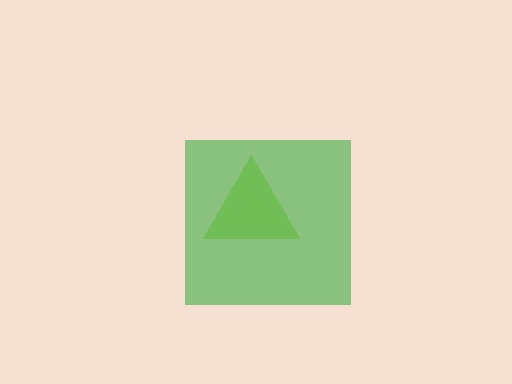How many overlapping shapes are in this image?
There are 2 overlapping shapes in the image.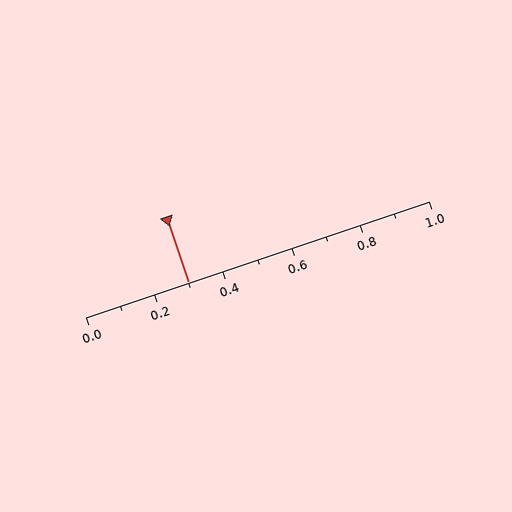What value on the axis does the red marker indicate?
The marker indicates approximately 0.3.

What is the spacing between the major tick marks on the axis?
The major ticks are spaced 0.2 apart.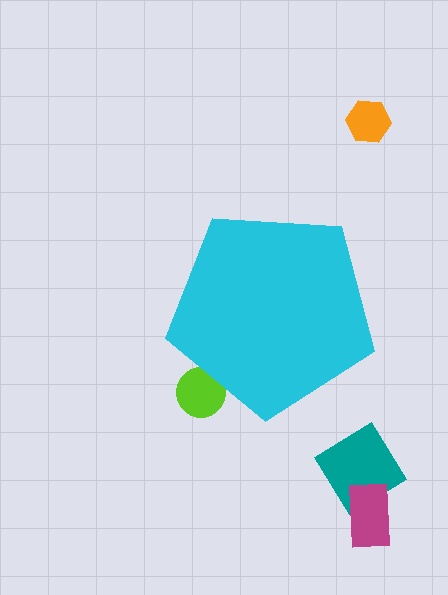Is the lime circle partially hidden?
Yes, the lime circle is partially hidden behind the cyan pentagon.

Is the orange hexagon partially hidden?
No, the orange hexagon is fully visible.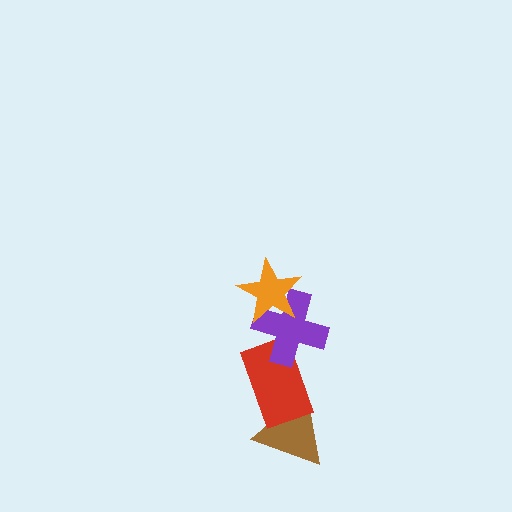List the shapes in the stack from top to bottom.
From top to bottom: the orange star, the purple cross, the red rectangle, the brown triangle.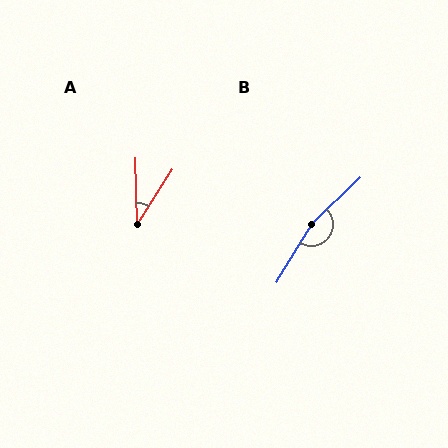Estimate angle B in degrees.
Approximately 165 degrees.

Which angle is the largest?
B, at approximately 165 degrees.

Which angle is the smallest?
A, at approximately 33 degrees.